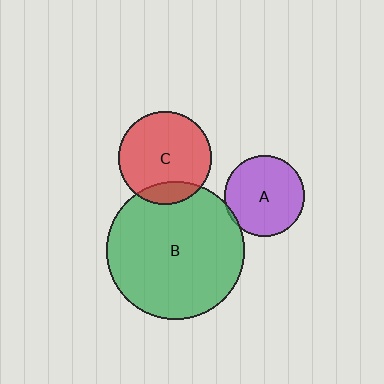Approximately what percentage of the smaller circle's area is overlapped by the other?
Approximately 5%.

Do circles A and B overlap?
Yes.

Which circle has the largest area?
Circle B (green).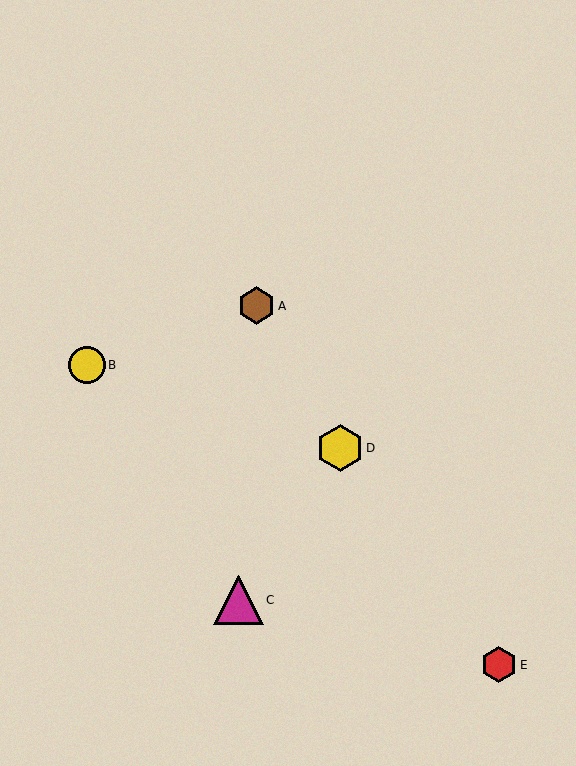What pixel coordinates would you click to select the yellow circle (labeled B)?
Click at (87, 365) to select the yellow circle B.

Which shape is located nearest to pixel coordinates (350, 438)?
The yellow hexagon (labeled D) at (340, 448) is nearest to that location.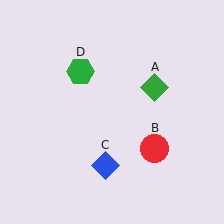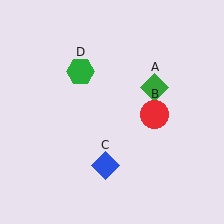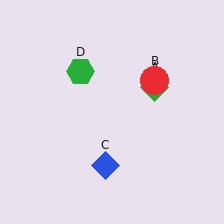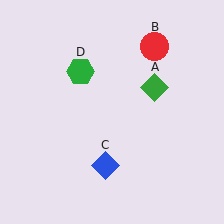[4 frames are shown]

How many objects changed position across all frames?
1 object changed position: red circle (object B).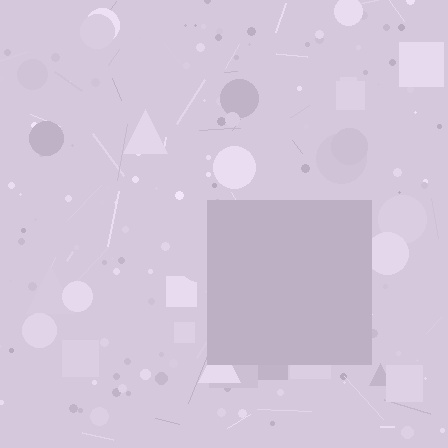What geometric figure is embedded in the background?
A square is embedded in the background.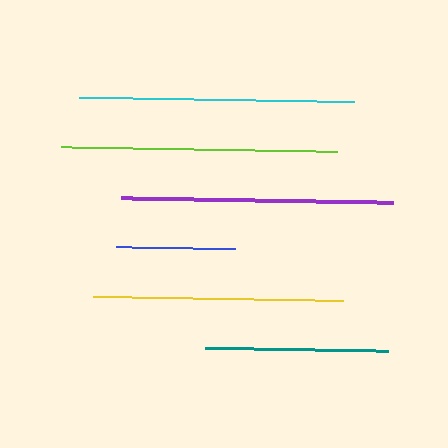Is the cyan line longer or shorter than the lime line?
The lime line is longer than the cyan line.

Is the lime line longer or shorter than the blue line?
The lime line is longer than the blue line.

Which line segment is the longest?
The lime line is the longest at approximately 276 pixels.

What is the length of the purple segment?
The purple segment is approximately 272 pixels long.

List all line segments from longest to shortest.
From longest to shortest: lime, cyan, purple, yellow, teal, blue.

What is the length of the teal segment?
The teal segment is approximately 183 pixels long.